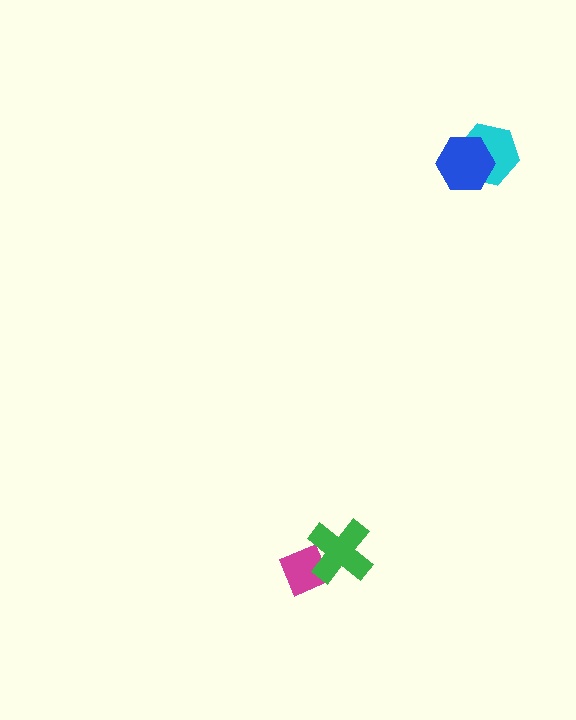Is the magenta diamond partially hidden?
Yes, it is partially covered by another shape.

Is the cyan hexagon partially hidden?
Yes, it is partially covered by another shape.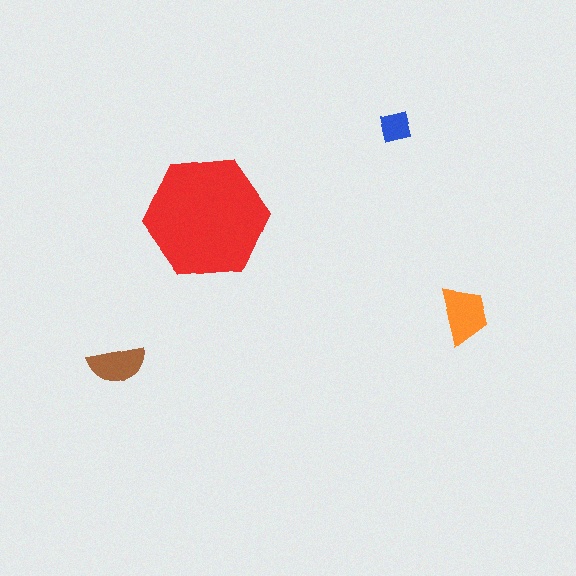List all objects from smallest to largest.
The blue square, the brown semicircle, the orange trapezoid, the red hexagon.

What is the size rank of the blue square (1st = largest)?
4th.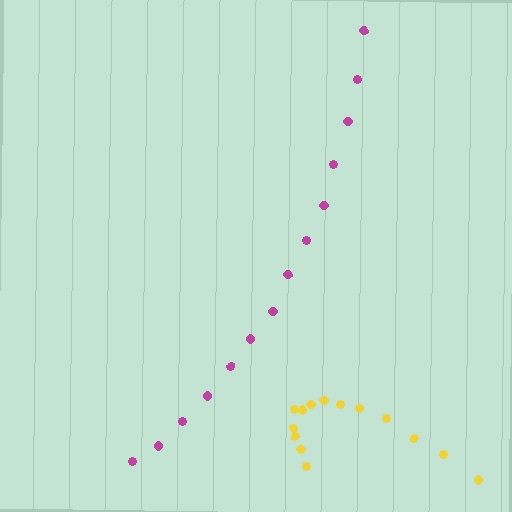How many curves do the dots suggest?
There are 2 distinct paths.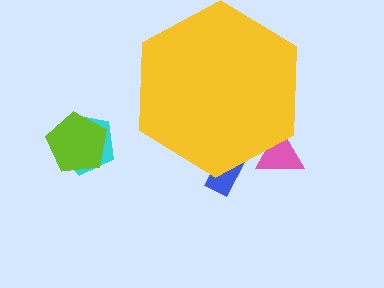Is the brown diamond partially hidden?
Yes, the brown diamond is partially hidden behind the yellow hexagon.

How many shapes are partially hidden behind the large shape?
3 shapes are partially hidden.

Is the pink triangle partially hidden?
Yes, the pink triangle is partially hidden behind the yellow hexagon.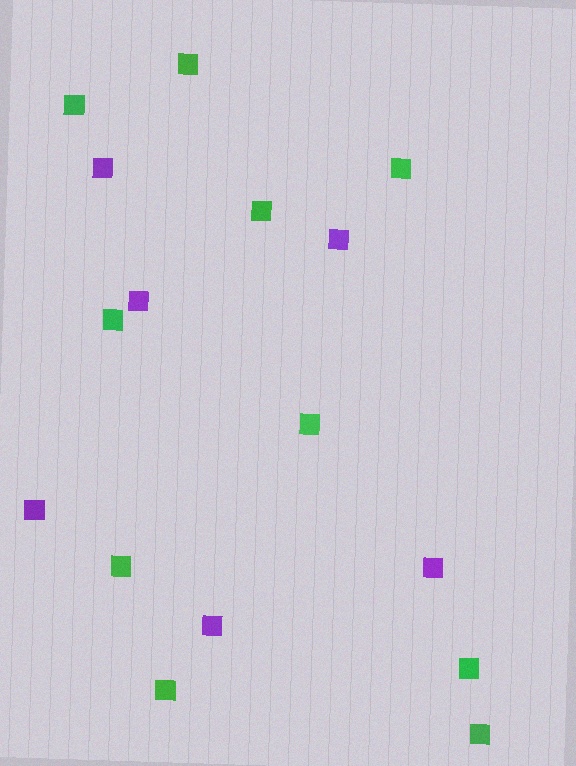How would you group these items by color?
There are 2 groups: one group of purple squares (6) and one group of green squares (10).